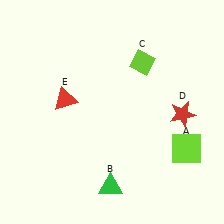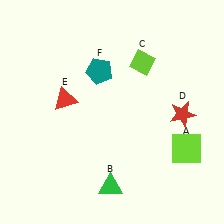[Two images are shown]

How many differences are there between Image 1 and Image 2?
There is 1 difference between the two images.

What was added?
A teal pentagon (F) was added in Image 2.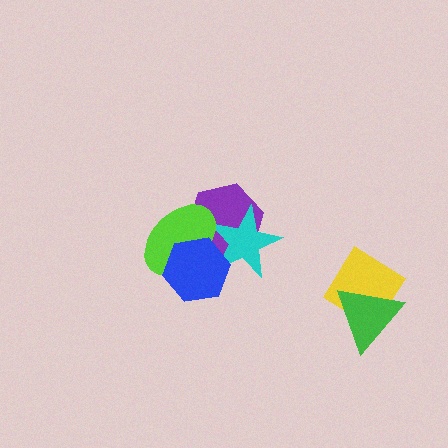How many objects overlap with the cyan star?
3 objects overlap with the cyan star.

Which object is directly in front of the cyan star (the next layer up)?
The lime ellipse is directly in front of the cyan star.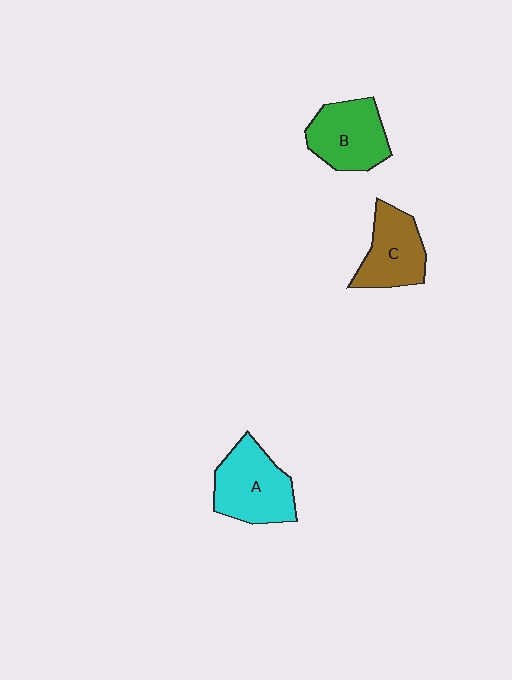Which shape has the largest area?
Shape A (cyan).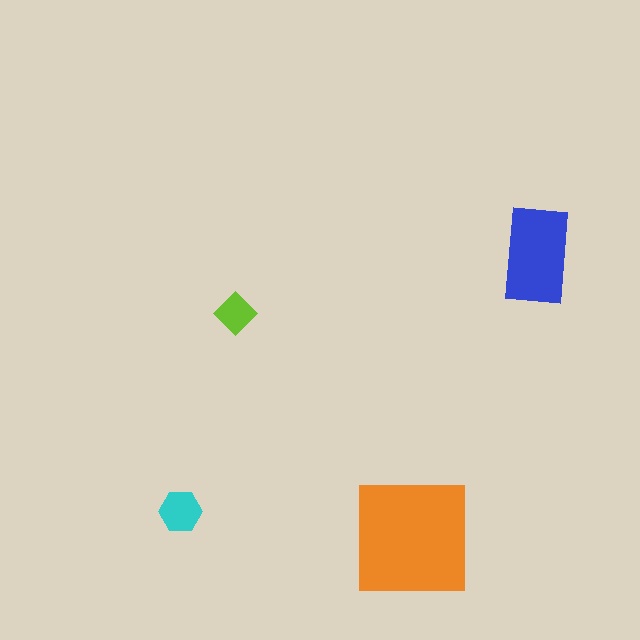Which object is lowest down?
The orange square is bottommost.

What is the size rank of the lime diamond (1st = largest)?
4th.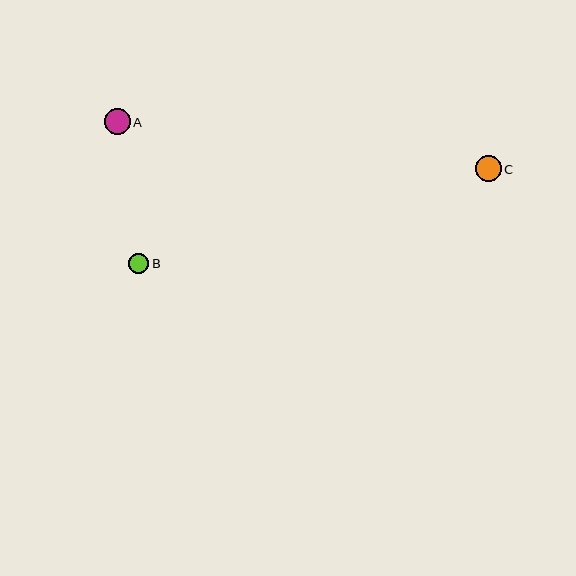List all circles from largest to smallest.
From largest to smallest: A, C, B.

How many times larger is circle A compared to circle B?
Circle A is approximately 1.3 times the size of circle B.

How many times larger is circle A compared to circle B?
Circle A is approximately 1.3 times the size of circle B.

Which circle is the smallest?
Circle B is the smallest with a size of approximately 20 pixels.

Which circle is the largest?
Circle A is the largest with a size of approximately 26 pixels.